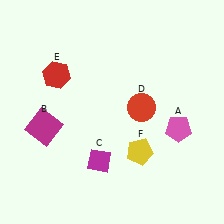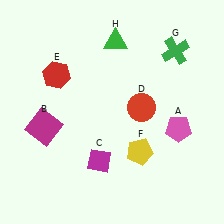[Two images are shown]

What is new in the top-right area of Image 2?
A green cross (G) was added in the top-right area of Image 2.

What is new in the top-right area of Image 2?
A green triangle (H) was added in the top-right area of Image 2.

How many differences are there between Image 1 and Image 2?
There are 2 differences between the two images.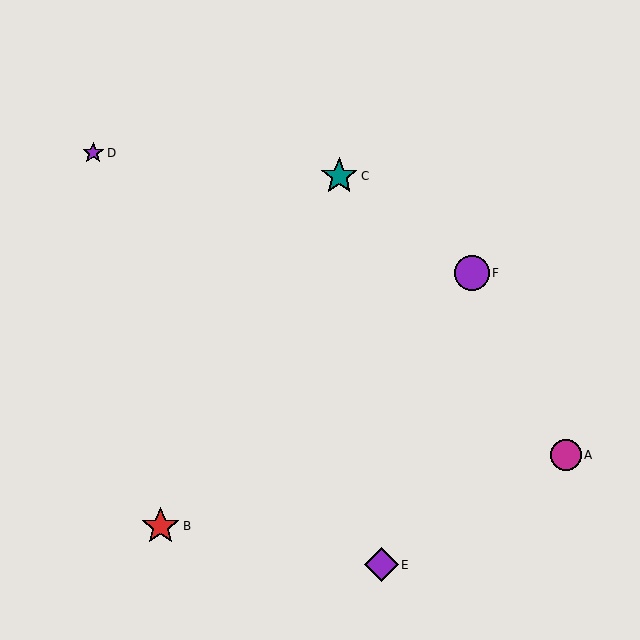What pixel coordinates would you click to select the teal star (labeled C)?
Click at (339, 176) to select the teal star C.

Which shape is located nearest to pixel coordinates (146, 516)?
The red star (labeled B) at (161, 526) is nearest to that location.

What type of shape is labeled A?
Shape A is a magenta circle.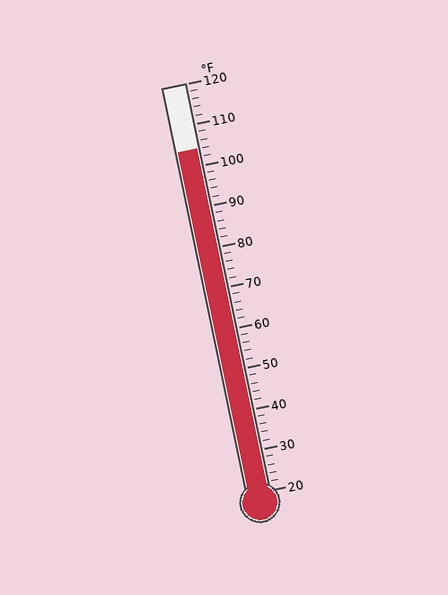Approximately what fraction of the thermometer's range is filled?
The thermometer is filled to approximately 85% of its range.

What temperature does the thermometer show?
The thermometer shows approximately 104°F.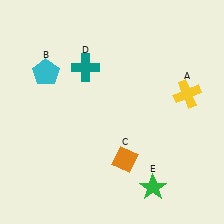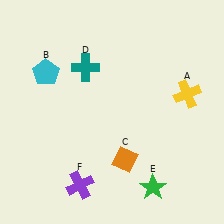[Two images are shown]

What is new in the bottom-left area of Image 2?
A purple cross (F) was added in the bottom-left area of Image 2.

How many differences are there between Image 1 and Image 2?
There is 1 difference between the two images.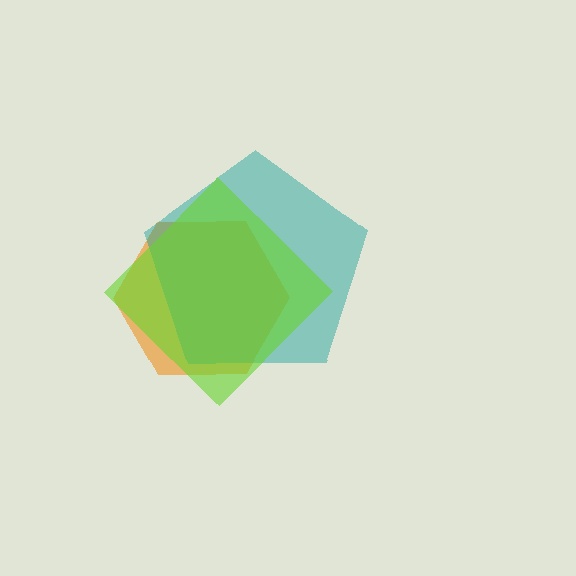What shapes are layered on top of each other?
The layered shapes are: an orange hexagon, a teal pentagon, a lime diamond.